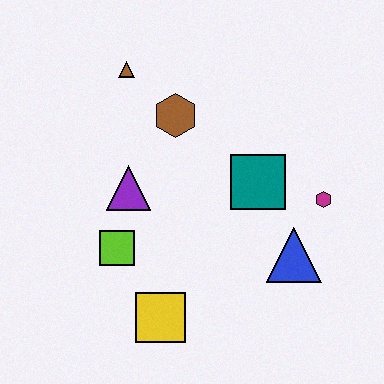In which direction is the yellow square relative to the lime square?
The yellow square is below the lime square.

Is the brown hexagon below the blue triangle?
No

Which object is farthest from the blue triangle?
The brown triangle is farthest from the blue triangle.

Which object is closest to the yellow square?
The lime square is closest to the yellow square.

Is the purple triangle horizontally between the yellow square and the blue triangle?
No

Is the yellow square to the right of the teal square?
No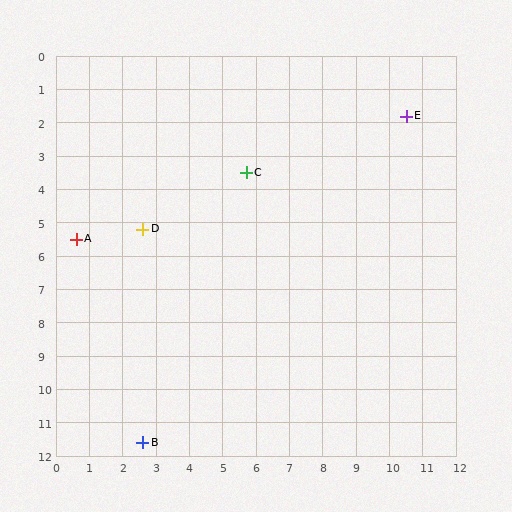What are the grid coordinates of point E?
Point E is at approximately (10.5, 1.8).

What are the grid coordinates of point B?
Point B is at approximately (2.6, 11.6).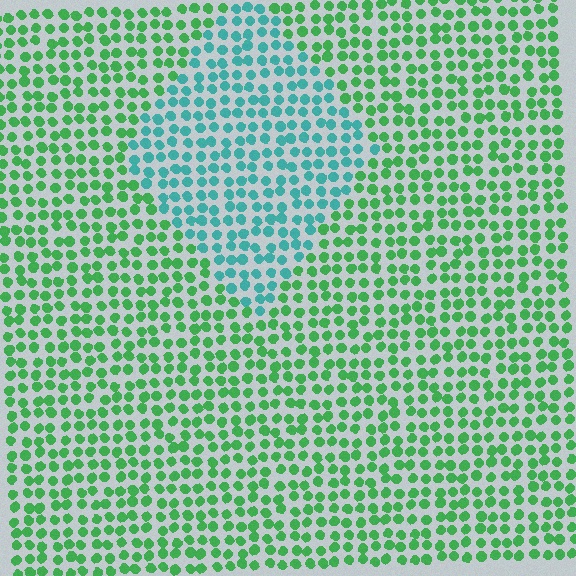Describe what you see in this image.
The image is filled with small green elements in a uniform arrangement. A diamond-shaped region is visible where the elements are tinted to a slightly different hue, forming a subtle color boundary.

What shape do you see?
I see a diamond.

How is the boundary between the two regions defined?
The boundary is defined purely by a slight shift in hue (about 46 degrees). Spacing, size, and orientation are identical on both sides.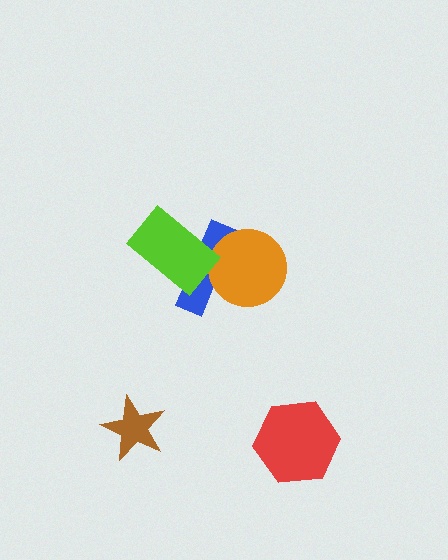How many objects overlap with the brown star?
0 objects overlap with the brown star.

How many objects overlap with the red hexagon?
0 objects overlap with the red hexagon.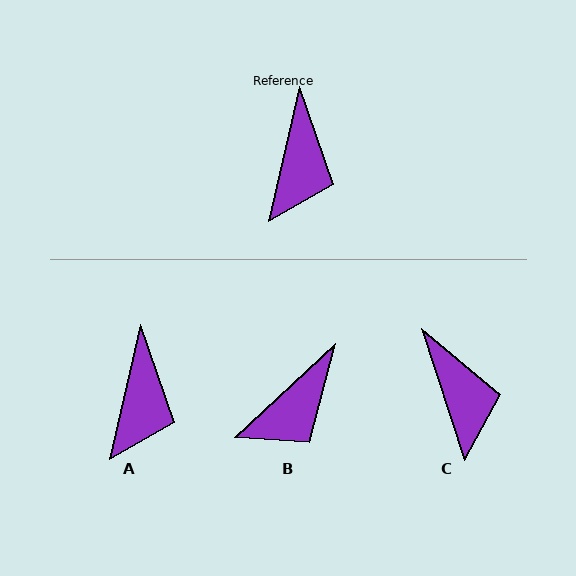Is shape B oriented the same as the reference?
No, it is off by about 34 degrees.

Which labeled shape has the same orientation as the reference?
A.